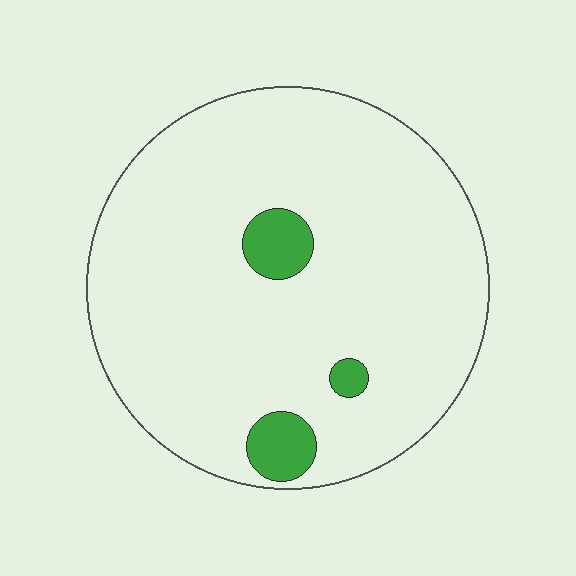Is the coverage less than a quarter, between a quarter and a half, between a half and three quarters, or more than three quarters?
Less than a quarter.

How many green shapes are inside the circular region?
3.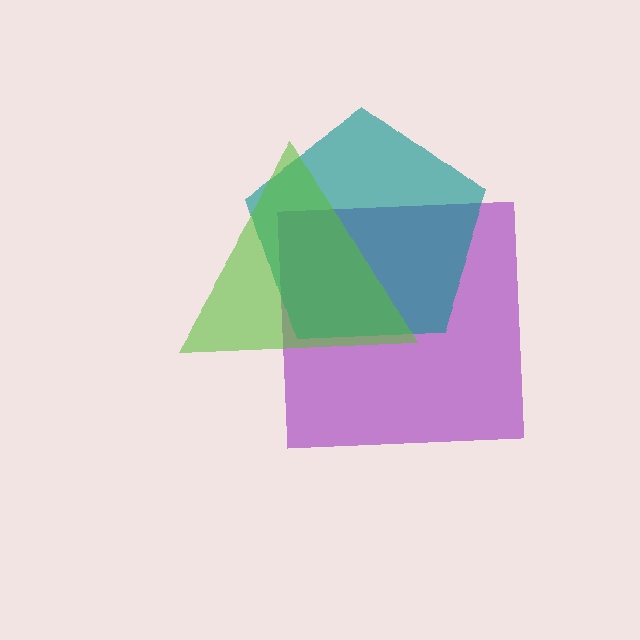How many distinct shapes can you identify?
There are 3 distinct shapes: a purple square, a teal pentagon, a lime triangle.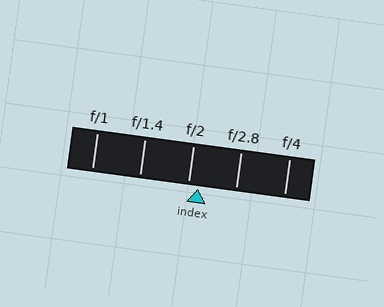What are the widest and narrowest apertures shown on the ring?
The widest aperture shown is f/1 and the narrowest is f/4.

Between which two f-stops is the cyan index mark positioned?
The index mark is between f/2 and f/2.8.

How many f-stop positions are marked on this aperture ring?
There are 5 f-stop positions marked.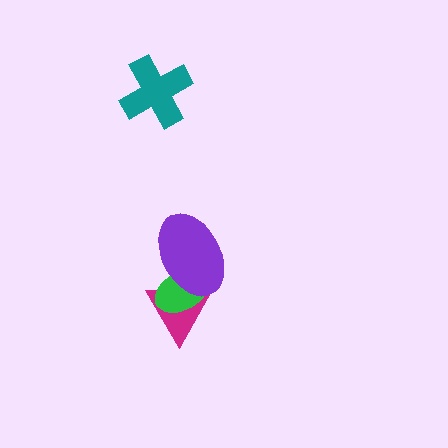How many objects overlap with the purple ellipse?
2 objects overlap with the purple ellipse.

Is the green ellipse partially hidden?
Yes, it is partially covered by another shape.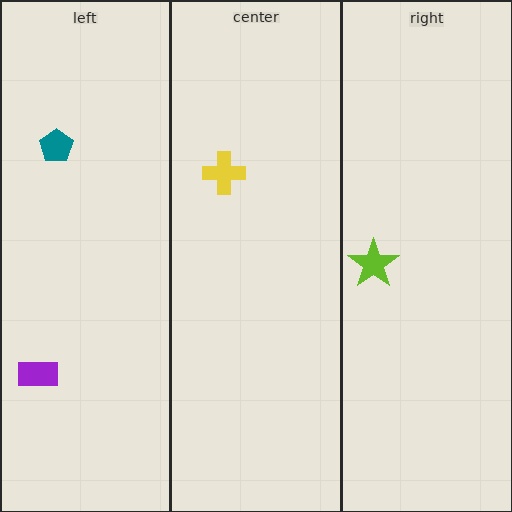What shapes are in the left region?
The purple rectangle, the teal pentagon.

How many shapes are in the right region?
1.